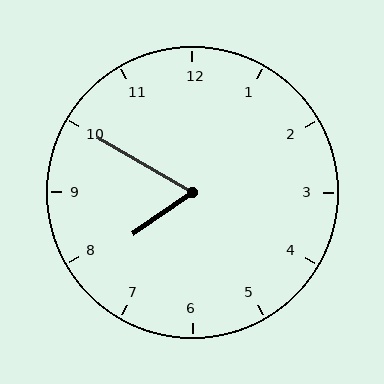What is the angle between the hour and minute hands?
Approximately 65 degrees.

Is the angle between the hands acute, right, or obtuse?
It is acute.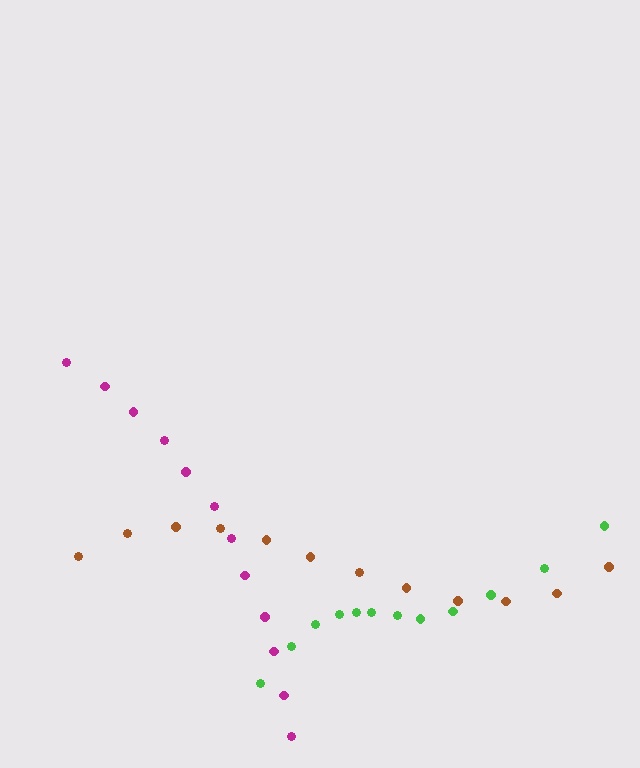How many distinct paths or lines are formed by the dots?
There are 3 distinct paths.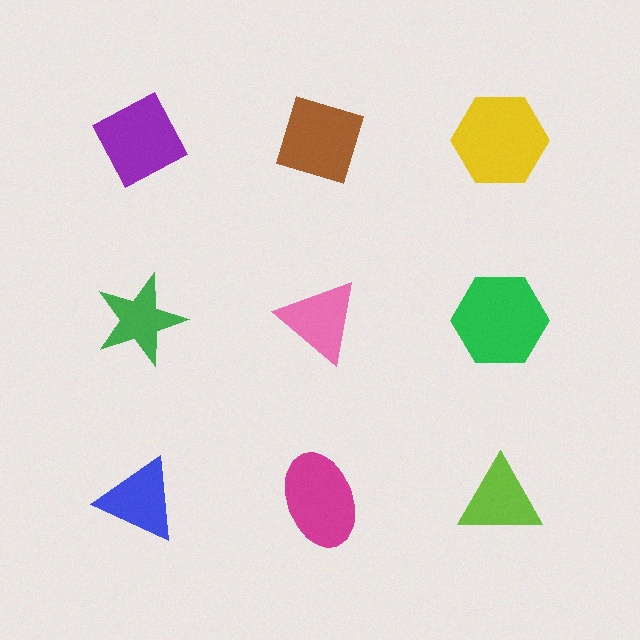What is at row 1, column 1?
A purple diamond.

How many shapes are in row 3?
3 shapes.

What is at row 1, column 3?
A yellow hexagon.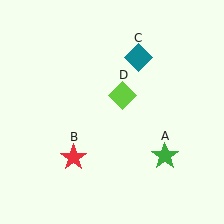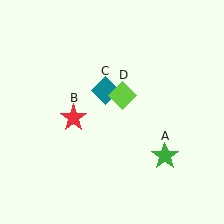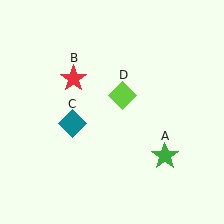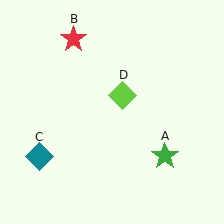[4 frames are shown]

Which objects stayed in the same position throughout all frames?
Green star (object A) and lime diamond (object D) remained stationary.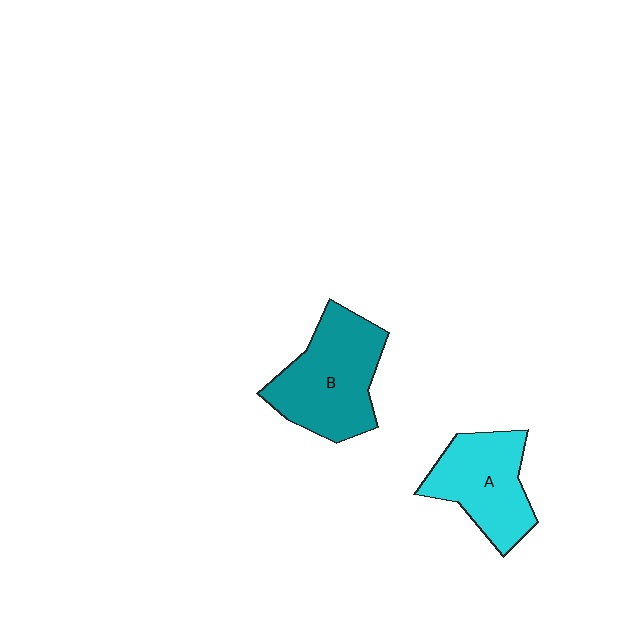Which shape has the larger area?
Shape B (teal).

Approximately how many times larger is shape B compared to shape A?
Approximately 1.2 times.